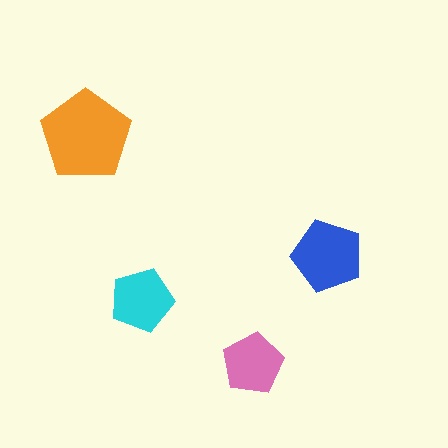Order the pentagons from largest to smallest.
the orange one, the blue one, the cyan one, the pink one.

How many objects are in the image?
There are 4 objects in the image.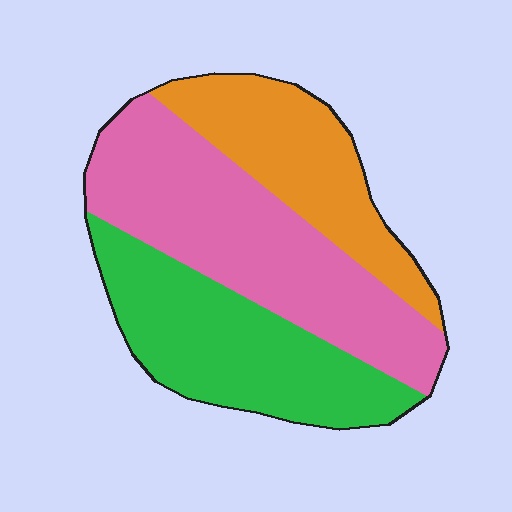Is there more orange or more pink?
Pink.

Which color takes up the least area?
Orange, at roughly 25%.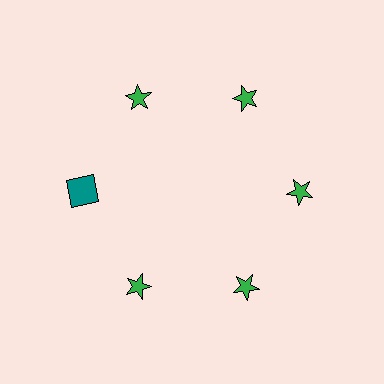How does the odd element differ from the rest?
It differs in both color (teal instead of green) and shape (square instead of star).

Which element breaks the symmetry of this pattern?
The teal square at roughly the 9 o'clock position breaks the symmetry. All other shapes are green stars.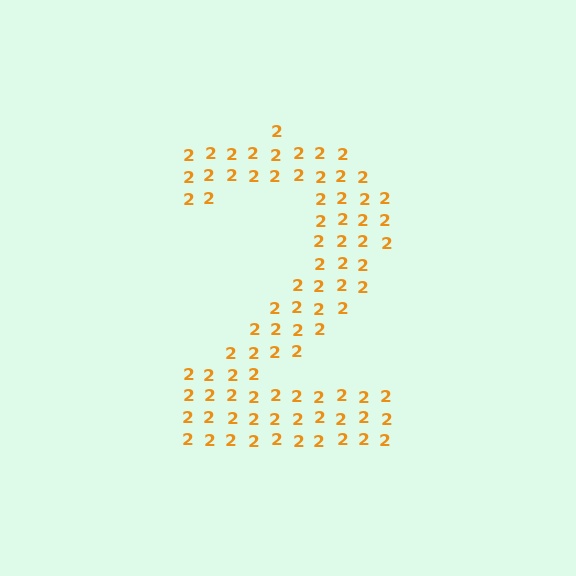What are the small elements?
The small elements are digit 2's.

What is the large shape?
The large shape is the digit 2.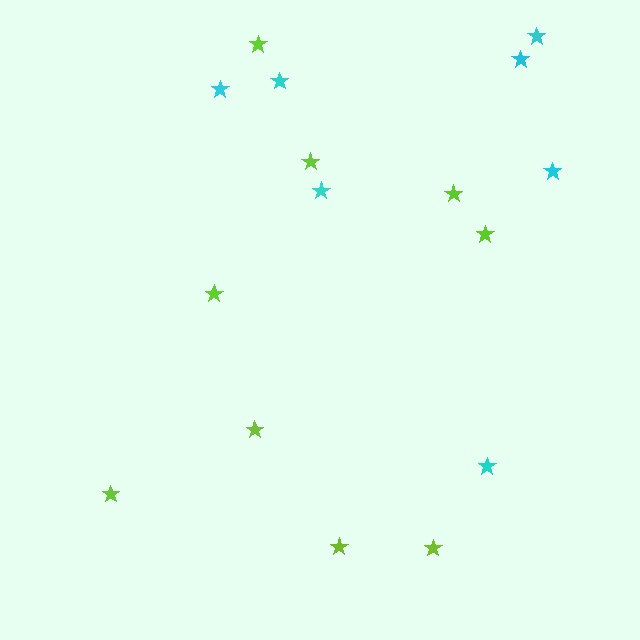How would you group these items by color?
There are 2 groups: one group of cyan stars (7) and one group of lime stars (9).